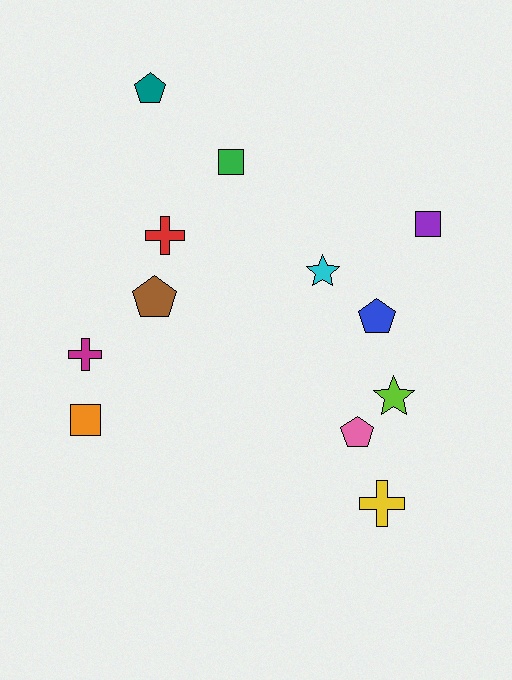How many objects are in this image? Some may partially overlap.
There are 12 objects.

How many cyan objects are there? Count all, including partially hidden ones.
There is 1 cyan object.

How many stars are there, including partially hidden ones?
There are 2 stars.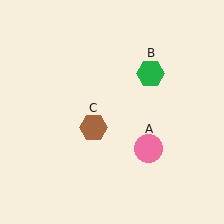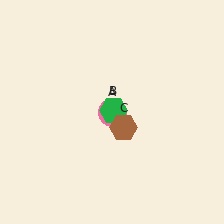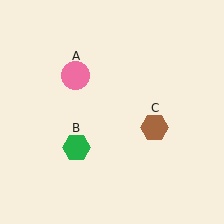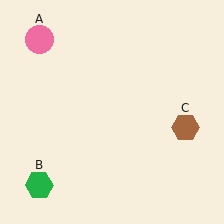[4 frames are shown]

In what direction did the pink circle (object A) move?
The pink circle (object A) moved up and to the left.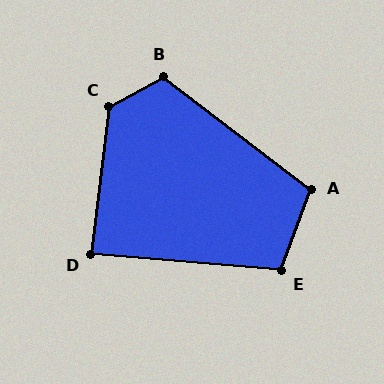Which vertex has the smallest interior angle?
D, at approximately 88 degrees.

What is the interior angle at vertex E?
Approximately 105 degrees (obtuse).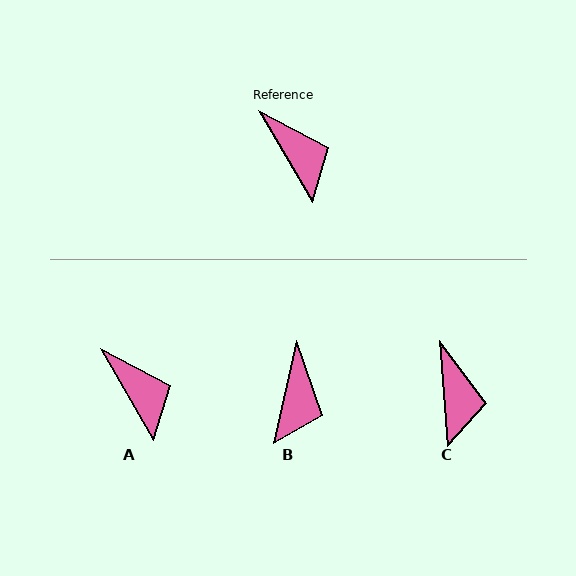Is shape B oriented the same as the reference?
No, it is off by about 43 degrees.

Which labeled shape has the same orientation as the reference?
A.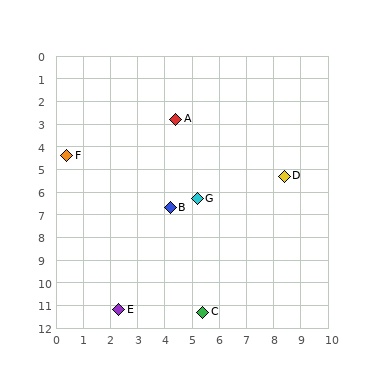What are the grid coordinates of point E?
Point E is at approximately (2.3, 11.2).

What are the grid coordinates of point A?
Point A is at approximately (4.4, 2.8).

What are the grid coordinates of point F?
Point F is at approximately (0.4, 4.4).